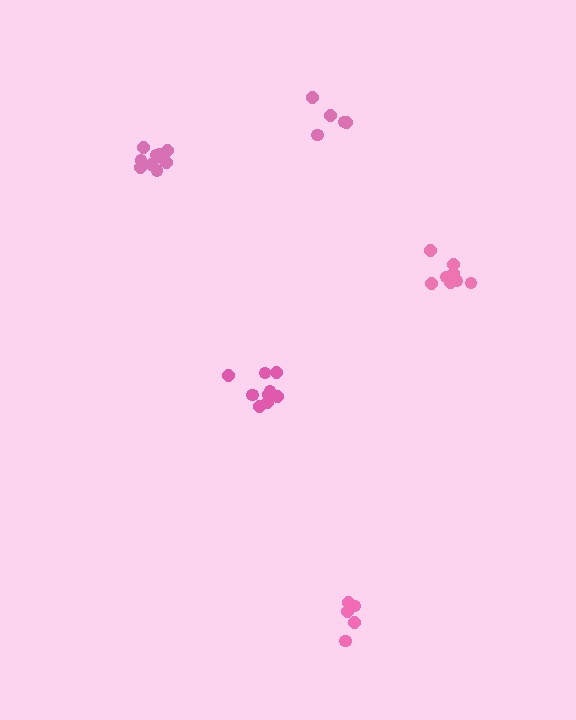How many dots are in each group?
Group 1: 5 dots, Group 2: 9 dots, Group 3: 5 dots, Group 4: 8 dots, Group 5: 11 dots (38 total).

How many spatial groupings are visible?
There are 5 spatial groupings.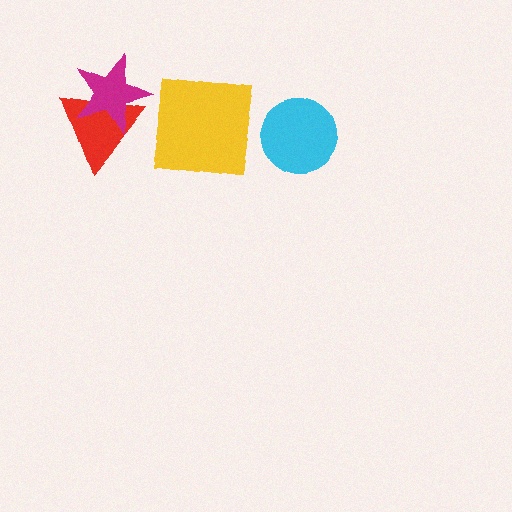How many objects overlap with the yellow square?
0 objects overlap with the yellow square.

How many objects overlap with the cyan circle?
0 objects overlap with the cyan circle.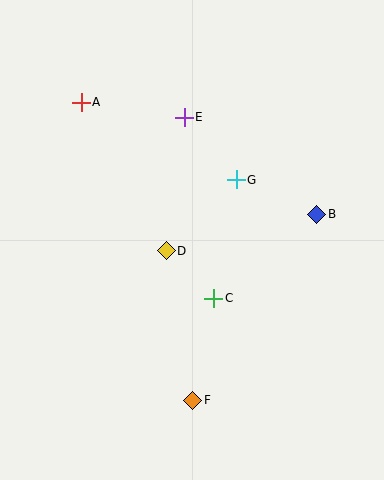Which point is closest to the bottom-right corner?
Point F is closest to the bottom-right corner.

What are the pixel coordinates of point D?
Point D is at (166, 251).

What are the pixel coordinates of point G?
Point G is at (236, 180).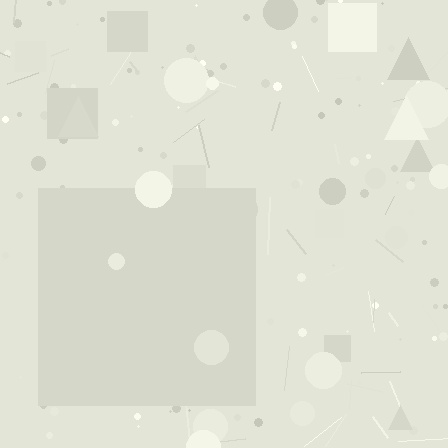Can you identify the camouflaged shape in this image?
The camouflaged shape is a square.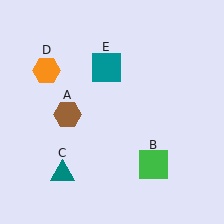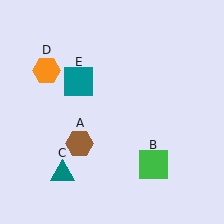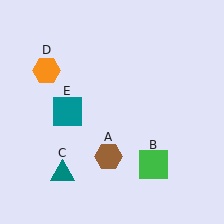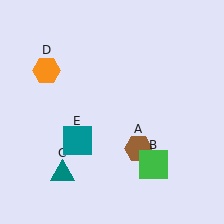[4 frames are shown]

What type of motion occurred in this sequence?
The brown hexagon (object A), teal square (object E) rotated counterclockwise around the center of the scene.